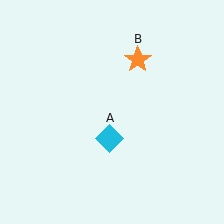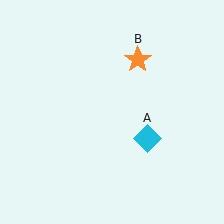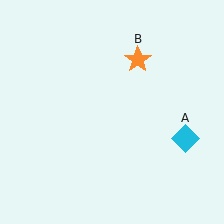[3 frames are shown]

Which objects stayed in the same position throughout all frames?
Orange star (object B) remained stationary.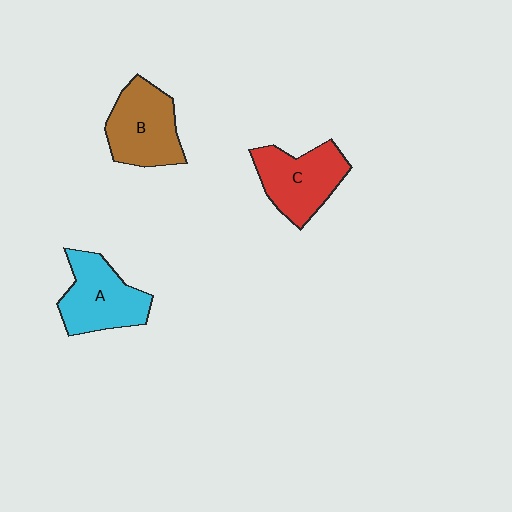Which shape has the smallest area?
Shape C (red).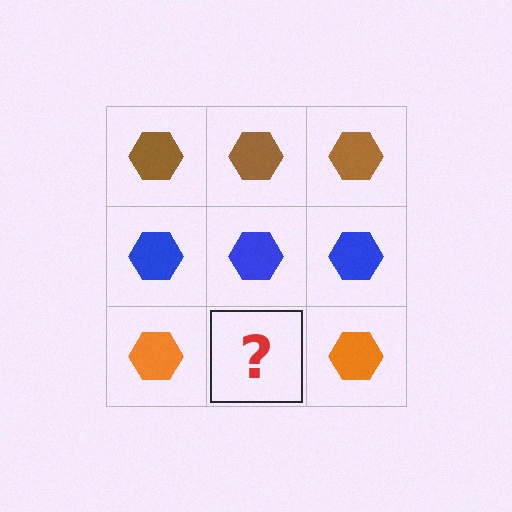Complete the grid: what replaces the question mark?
The question mark should be replaced with an orange hexagon.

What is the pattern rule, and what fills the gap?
The rule is that each row has a consistent color. The gap should be filled with an orange hexagon.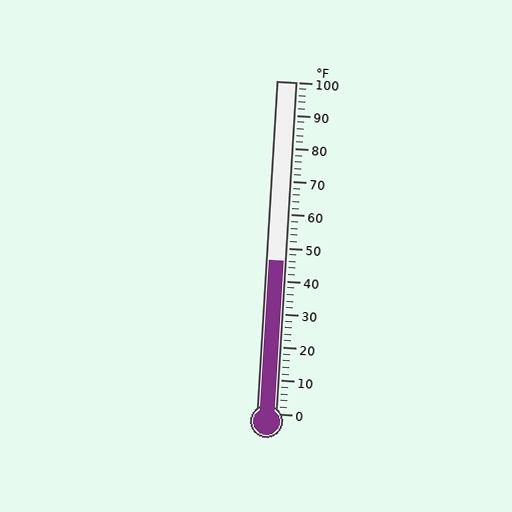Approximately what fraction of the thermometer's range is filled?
The thermometer is filled to approximately 45% of its range.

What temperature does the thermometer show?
The thermometer shows approximately 46°F.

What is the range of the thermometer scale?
The thermometer scale ranges from 0°F to 100°F.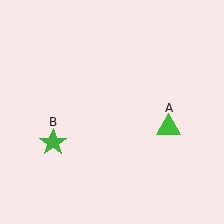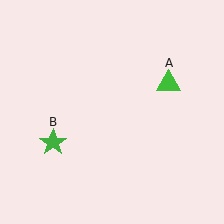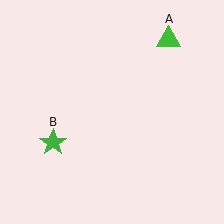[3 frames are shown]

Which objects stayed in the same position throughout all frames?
Green star (object B) remained stationary.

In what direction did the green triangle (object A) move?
The green triangle (object A) moved up.